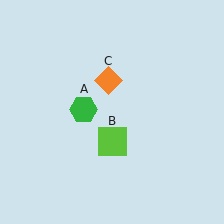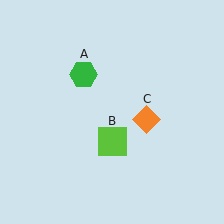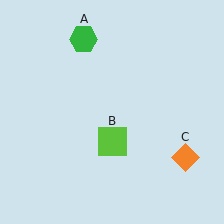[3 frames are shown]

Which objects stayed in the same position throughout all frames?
Lime square (object B) remained stationary.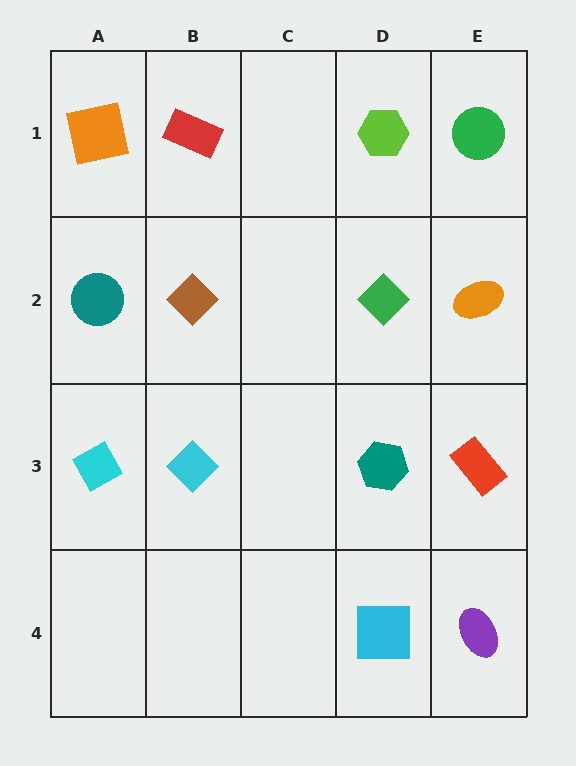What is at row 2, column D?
A green diamond.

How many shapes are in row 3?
4 shapes.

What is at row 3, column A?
A cyan diamond.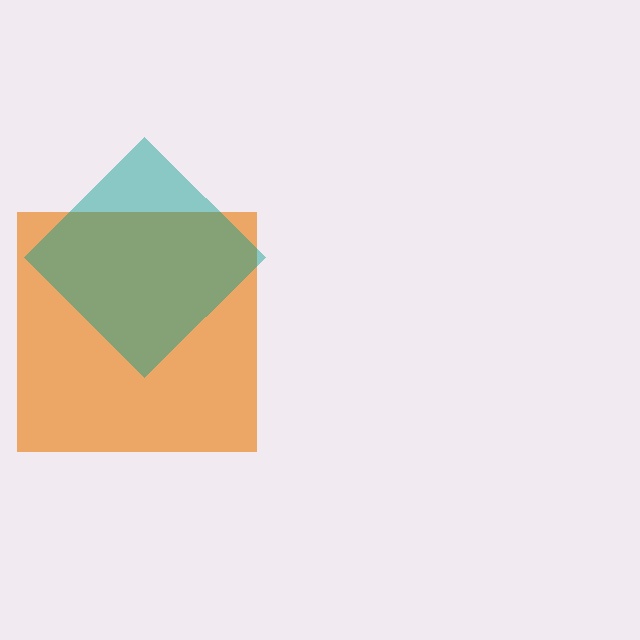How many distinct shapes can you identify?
There are 2 distinct shapes: an orange square, a teal diamond.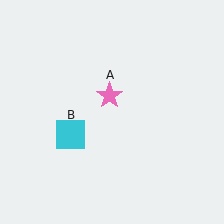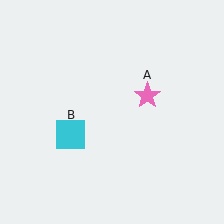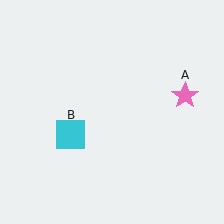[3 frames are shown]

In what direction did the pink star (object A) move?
The pink star (object A) moved right.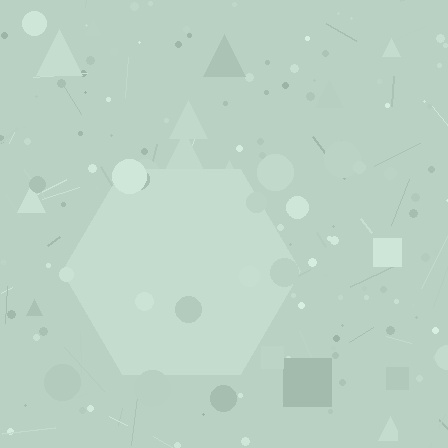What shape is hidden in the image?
A hexagon is hidden in the image.